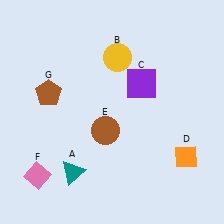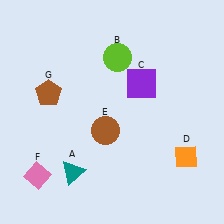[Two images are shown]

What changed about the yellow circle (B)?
In Image 1, B is yellow. In Image 2, it changed to lime.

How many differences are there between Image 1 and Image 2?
There is 1 difference between the two images.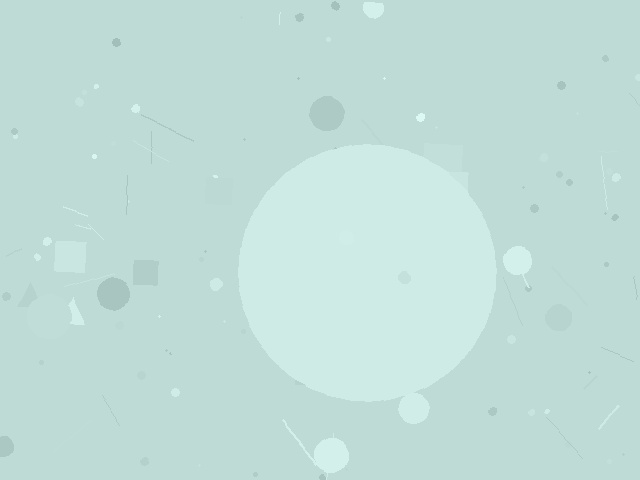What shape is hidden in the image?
A circle is hidden in the image.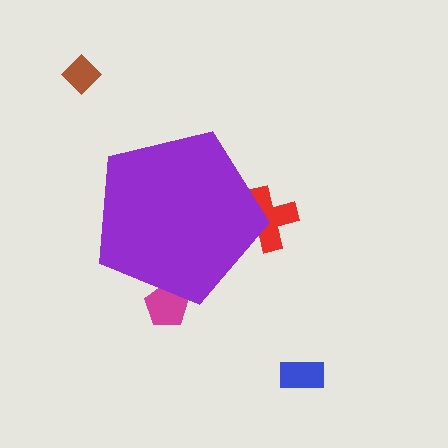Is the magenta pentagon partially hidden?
Yes, the magenta pentagon is partially hidden behind the purple pentagon.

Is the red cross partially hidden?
Yes, the red cross is partially hidden behind the purple pentagon.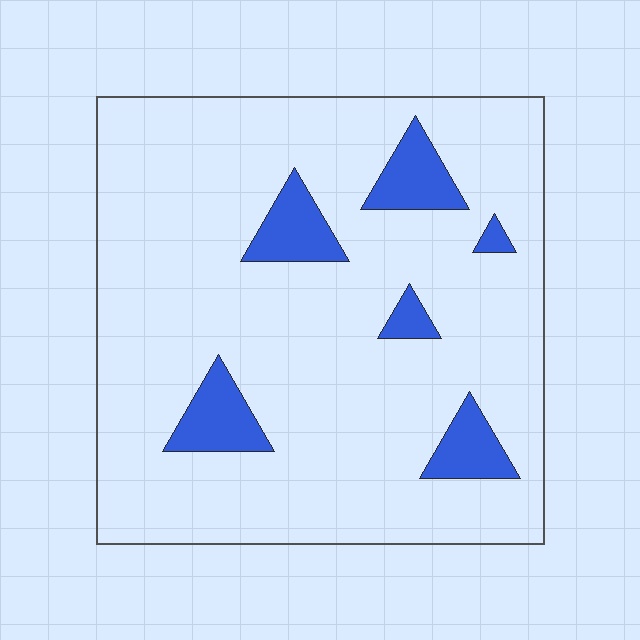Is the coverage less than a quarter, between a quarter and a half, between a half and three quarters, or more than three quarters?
Less than a quarter.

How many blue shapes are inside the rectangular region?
6.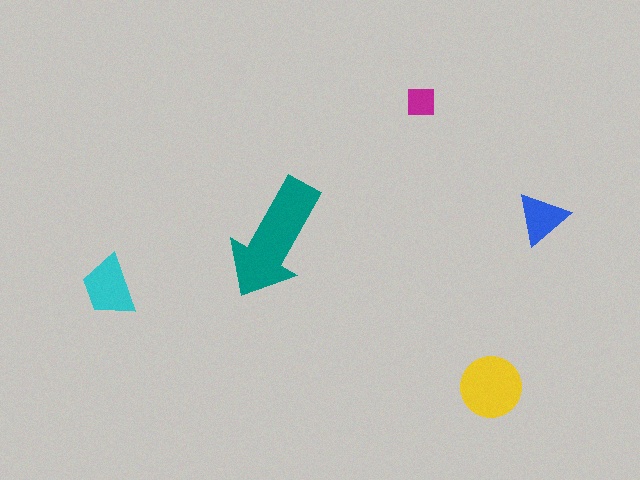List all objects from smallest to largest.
The magenta square, the blue triangle, the cyan trapezoid, the yellow circle, the teal arrow.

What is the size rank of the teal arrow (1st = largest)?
1st.